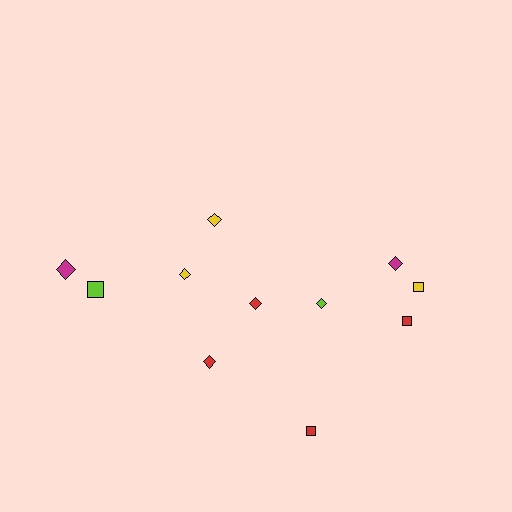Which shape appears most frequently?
Diamond, with 7 objects.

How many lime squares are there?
There is 1 lime square.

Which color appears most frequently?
Red, with 4 objects.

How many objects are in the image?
There are 11 objects.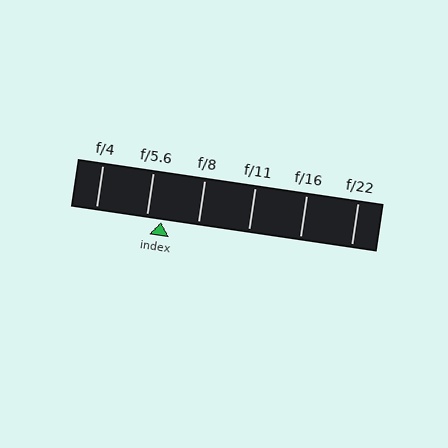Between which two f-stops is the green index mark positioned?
The index mark is between f/5.6 and f/8.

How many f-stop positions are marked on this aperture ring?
There are 6 f-stop positions marked.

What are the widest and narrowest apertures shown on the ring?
The widest aperture shown is f/4 and the narrowest is f/22.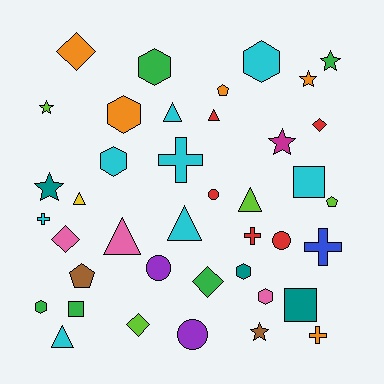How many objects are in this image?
There are 40 objects.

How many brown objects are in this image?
There are 2 brown objects.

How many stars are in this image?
There are 6 stars.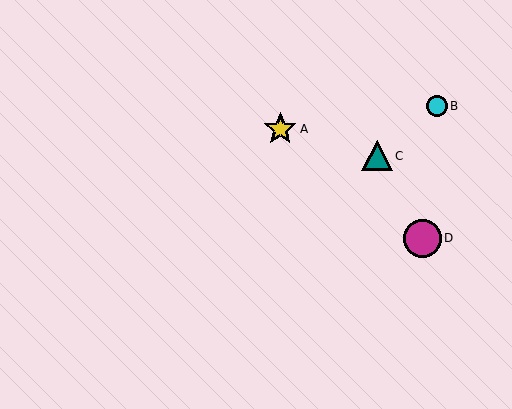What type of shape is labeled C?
Shape C is a teal triangle.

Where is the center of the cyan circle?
The center of the cyan circle is at (437, 106).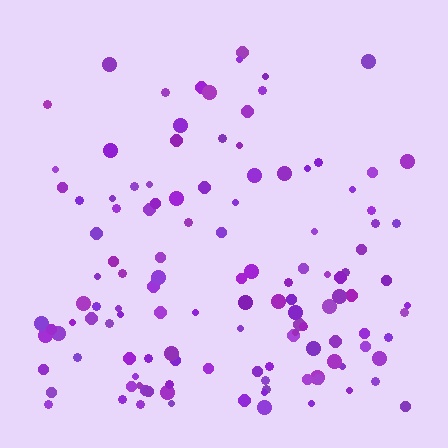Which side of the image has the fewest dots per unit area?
The top.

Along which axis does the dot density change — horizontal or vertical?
Vertical.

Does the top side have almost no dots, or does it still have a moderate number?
Still a moderate number, just noticeably fewer than the bottom.